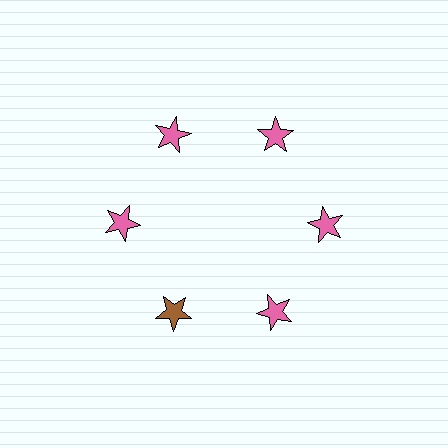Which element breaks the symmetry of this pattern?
The brown star at roughly the 7 o'clock position breaks the symmetry. All other shapes are pink stars.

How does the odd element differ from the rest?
It has a different color: brown instead of pink.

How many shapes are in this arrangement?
There are 6 shapes arranged in a ring pattern.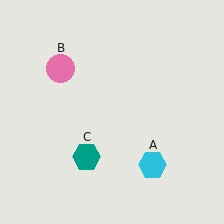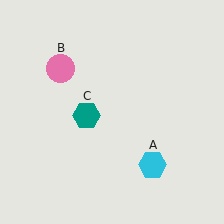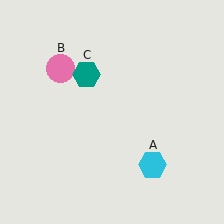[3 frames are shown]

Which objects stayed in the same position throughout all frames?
Cyan hexagon (object A) and pink circle (object B) remained stationary.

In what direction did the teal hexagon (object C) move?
The teal hexagon (object C) moved up.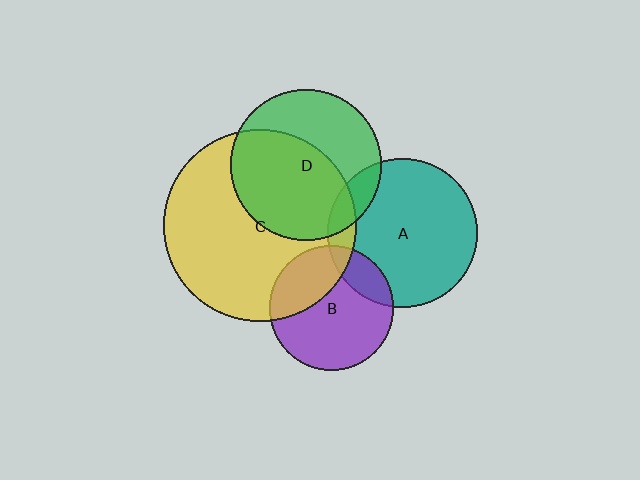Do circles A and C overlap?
Yes.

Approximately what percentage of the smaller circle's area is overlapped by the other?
Approximately 10%.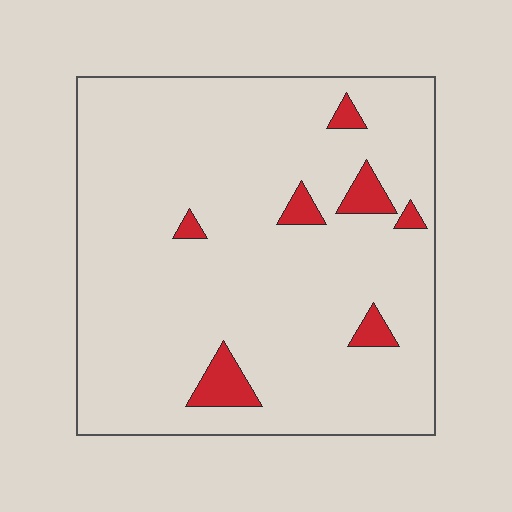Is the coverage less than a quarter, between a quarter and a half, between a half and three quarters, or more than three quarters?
Less than a quarter.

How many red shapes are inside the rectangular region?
7.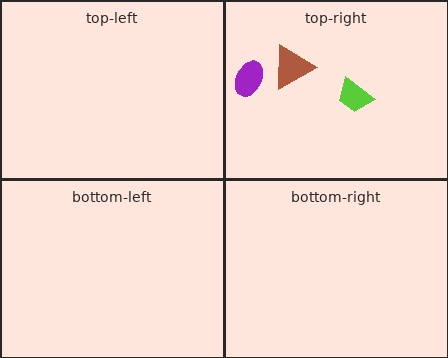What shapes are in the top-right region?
The purple ellipse, the lime trapezoid, the brown triangle.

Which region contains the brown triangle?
The top-right region.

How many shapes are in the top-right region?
3.